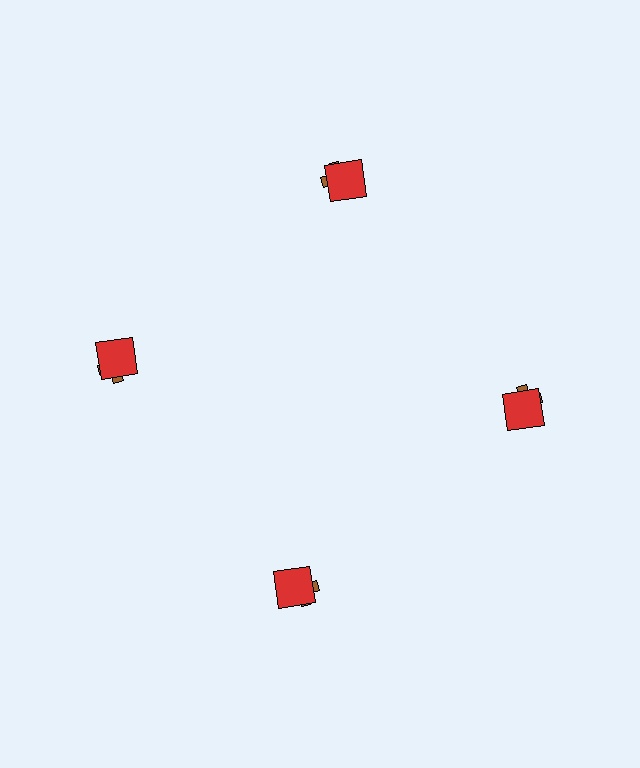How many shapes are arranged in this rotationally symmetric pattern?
There are 8 shapes, arranged in 4 groups of 2.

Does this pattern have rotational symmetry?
Yes, this pattern has 4-fold rotational symmetry. It looks the same after rotating 90 degrees around the center.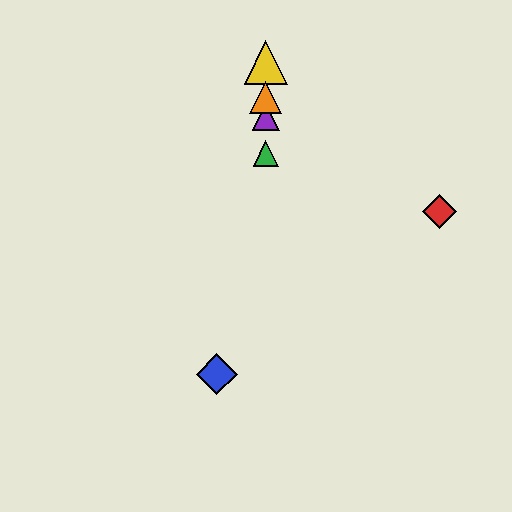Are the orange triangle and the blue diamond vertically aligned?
No, the orange triangle is at x≈266 and the blue diamond is at x≈217.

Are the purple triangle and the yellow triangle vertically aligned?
Yes, both are at x≈266.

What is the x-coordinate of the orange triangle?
The orange triangle is at x≈266.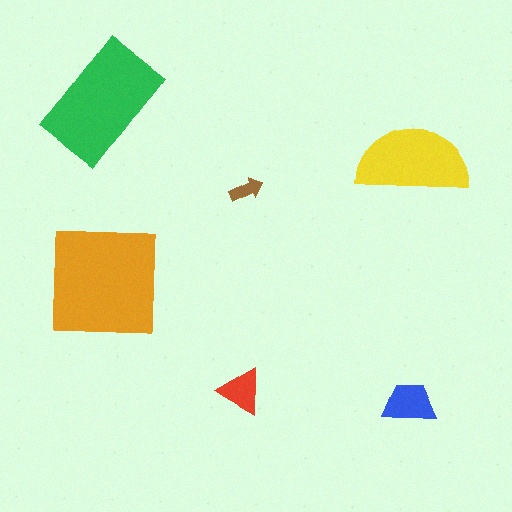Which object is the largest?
The orange square.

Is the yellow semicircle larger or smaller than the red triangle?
Larger.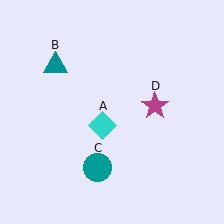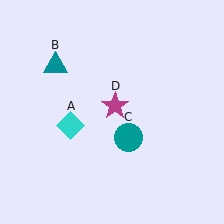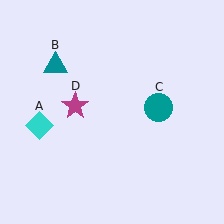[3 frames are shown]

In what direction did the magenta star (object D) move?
The magenta star (object D) moved left.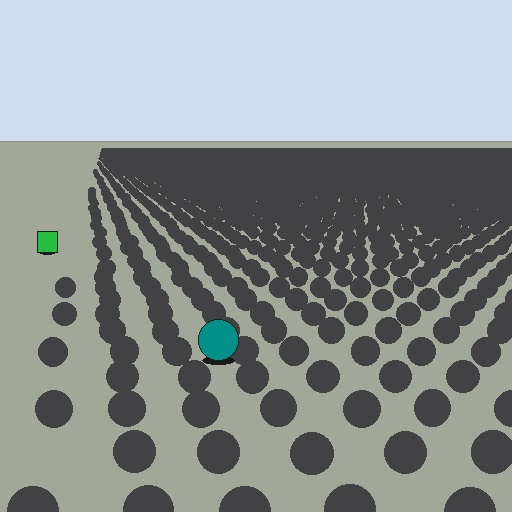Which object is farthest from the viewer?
The green square is farthest from the viewer. It appears smaller and the ground texture around it is denser.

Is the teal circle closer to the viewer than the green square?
Yes. The teal circle is closer — you can tell from the texture gradient: the ground texture is coarser near it.